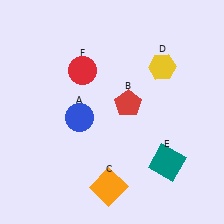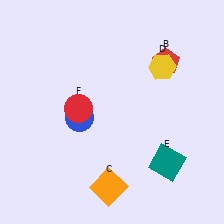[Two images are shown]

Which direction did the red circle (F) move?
The red circle (F) moved down.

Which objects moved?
The objects that moved are: the red pentagon (B), the red circle (F).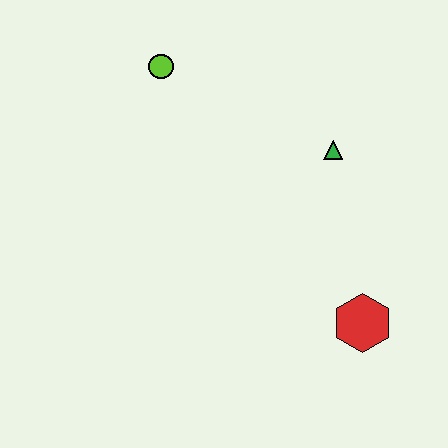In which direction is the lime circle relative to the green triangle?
The lime circle is to the left of the green triangle.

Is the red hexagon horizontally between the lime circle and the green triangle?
No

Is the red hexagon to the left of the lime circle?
No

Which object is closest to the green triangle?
The red hexagon is closest to the green triangle.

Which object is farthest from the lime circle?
The red hexagon is farthest from the lime circle.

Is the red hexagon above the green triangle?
No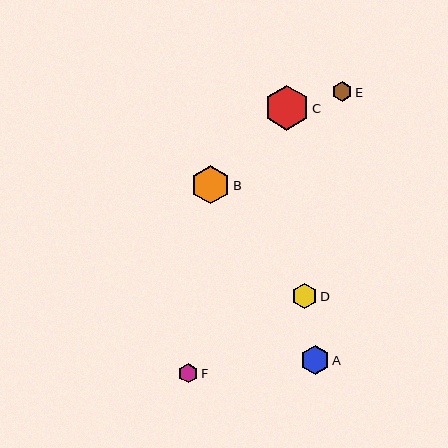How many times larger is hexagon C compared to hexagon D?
Hexagon C is approximately 1.7 times the size of hexagon D.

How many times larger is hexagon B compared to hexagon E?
Hexagon B is approximately 1.9 times the size of hexagon E.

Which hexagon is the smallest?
Hexagon F is the smallest with a size of approximately 19 pixels.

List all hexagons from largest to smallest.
From largest to smallest: C, B, A, D, E, F.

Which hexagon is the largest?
Hexagon C is the largest with a size of approximately 45 pixels.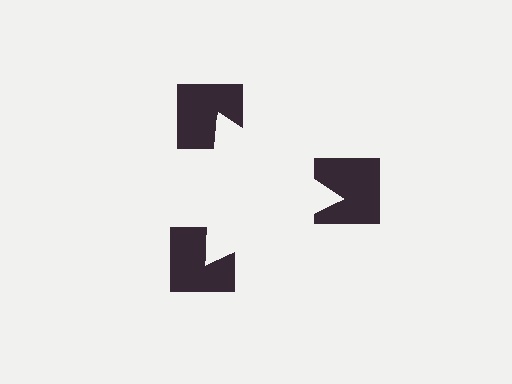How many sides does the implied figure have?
3 sides.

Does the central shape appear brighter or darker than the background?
It typically appears slightly brighter than the background, even though no actual brightness change is drawn.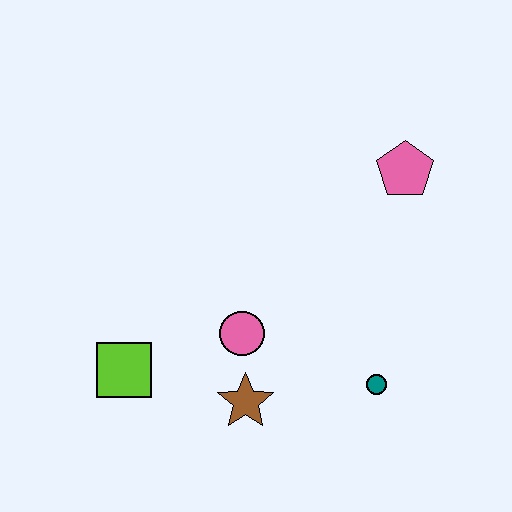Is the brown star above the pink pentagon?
No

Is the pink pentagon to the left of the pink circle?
No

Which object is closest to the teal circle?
The brown star is closest to the teal circle.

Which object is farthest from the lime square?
The pink pentagon is farthest from the lime square.